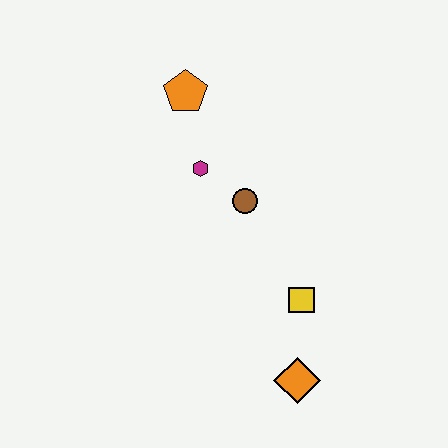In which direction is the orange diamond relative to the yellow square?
The orange diamond is below the yellow square.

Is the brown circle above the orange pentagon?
No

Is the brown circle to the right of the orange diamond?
No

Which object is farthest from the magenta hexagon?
The orange diamond is farthest from the magenta hexagon.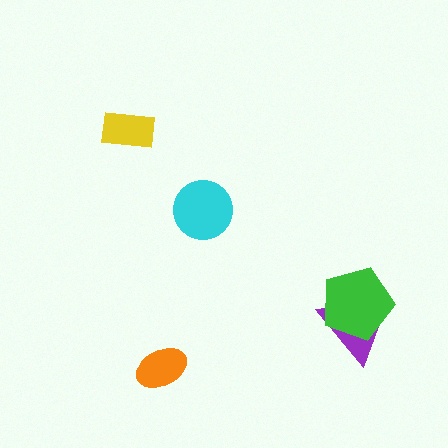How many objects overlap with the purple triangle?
1 object overlaps with the purple triangle.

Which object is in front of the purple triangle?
The green pentagon is in front of the purple triangle.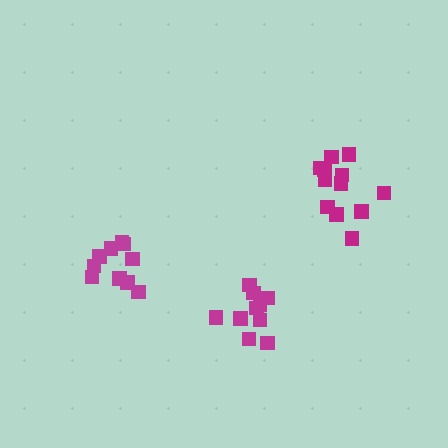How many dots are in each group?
Group 1: 10 dots, Group 2: 12 dots, Group 3: 10 dots (32 total).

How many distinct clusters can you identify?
There are 3 distinct clusters.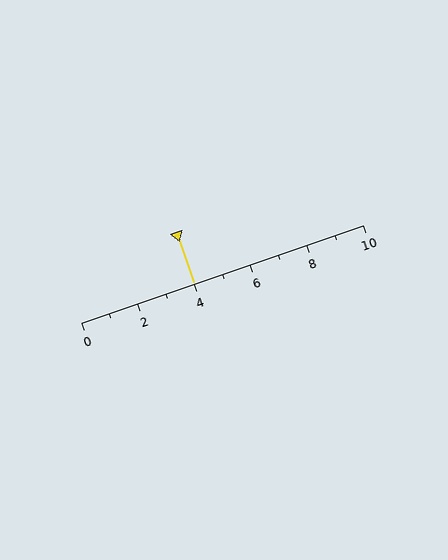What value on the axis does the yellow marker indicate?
The marker indicates approximately 4.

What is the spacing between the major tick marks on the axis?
The major ticks are spaced 2 apart.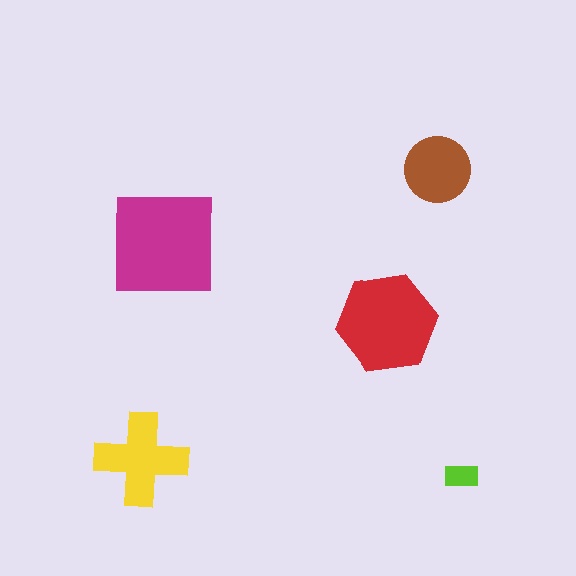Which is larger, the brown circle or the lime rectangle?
The brown circle.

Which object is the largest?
The magenta square.